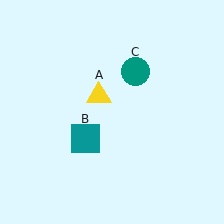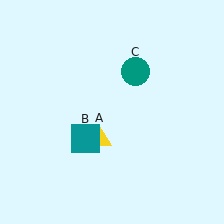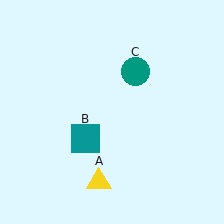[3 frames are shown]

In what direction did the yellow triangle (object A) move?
The yellow triangle (object A) moved down.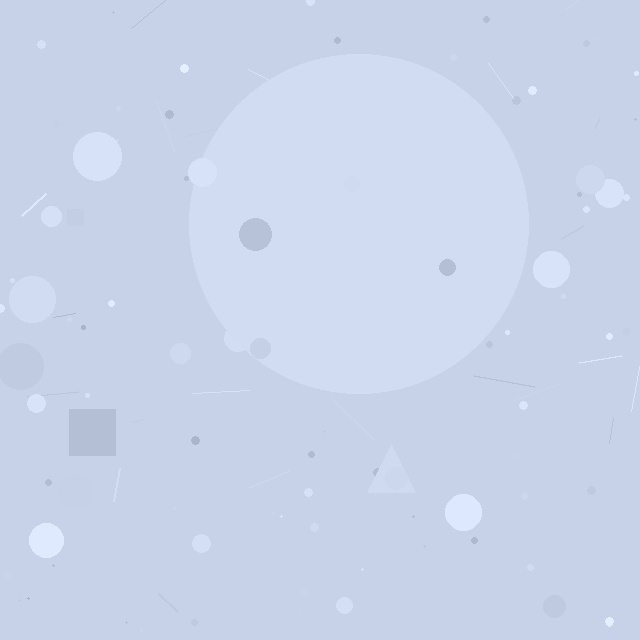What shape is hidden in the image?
A circle is hidden in the image.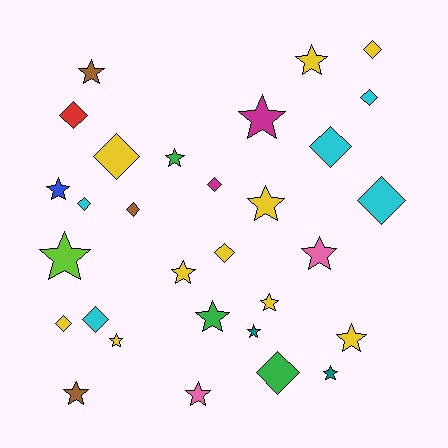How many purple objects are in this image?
There are no purple objects.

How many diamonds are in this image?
There are 13 diamonds.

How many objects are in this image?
There are 30 objects.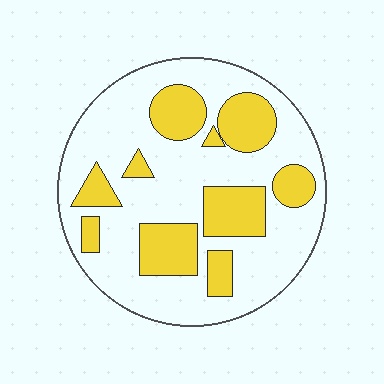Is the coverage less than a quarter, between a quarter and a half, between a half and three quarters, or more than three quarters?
Between a quarter and a half.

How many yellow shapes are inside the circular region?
10.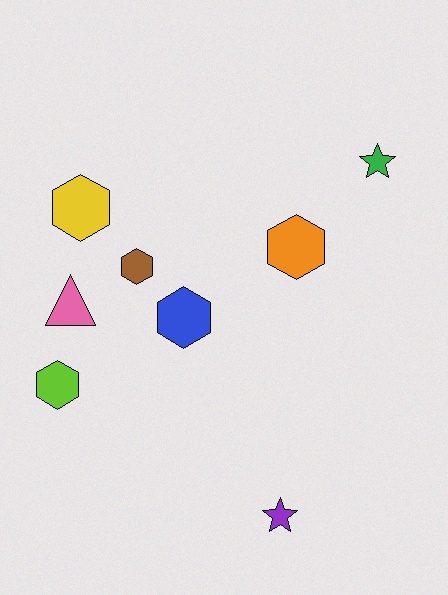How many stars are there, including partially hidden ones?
There are 2 stars.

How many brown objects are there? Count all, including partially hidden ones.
There is 1 brown object.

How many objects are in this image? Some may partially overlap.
There are 8 objects.